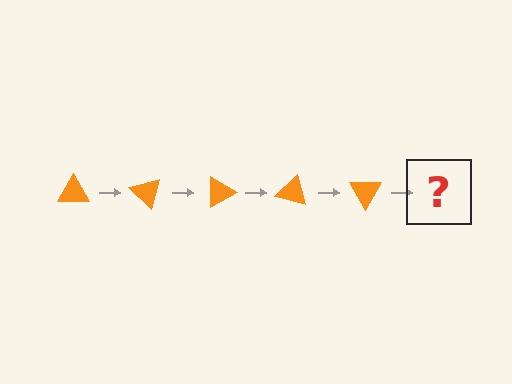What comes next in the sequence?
The next element should be an orange triangle rotated 225 degrees.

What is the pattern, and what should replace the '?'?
The pattern is that the triangle rotates 45 degrees each step. The '?' should be an orange triangle rotated 225 degrees.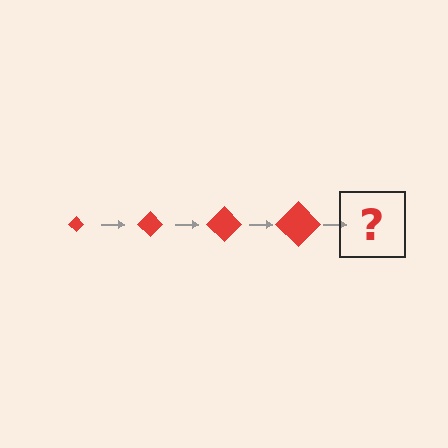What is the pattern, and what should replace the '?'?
The pattern is that the diamond gets progressively larger each step. The '?' should be a red diamond, larger than the previous one.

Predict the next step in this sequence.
The next step is a red diamond, larger than the previous one.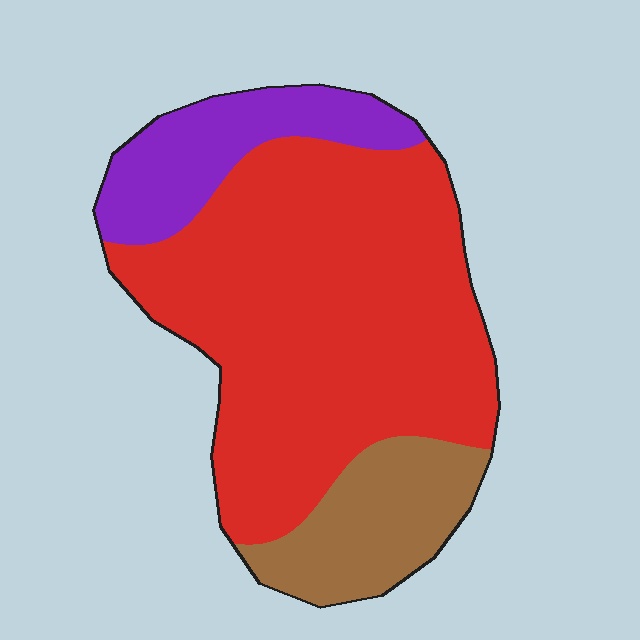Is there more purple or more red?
Red.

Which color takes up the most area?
Red, at roughly 65%.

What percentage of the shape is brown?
Brown takes up less than a quarter of the shape.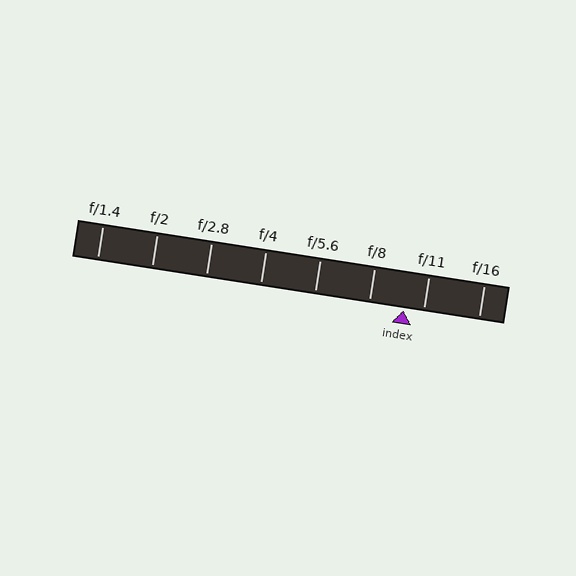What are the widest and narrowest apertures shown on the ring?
The widest aperture shown is f/1.4 and the narrowest is f/16.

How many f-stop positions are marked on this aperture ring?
There are 8 f-stop positions marked.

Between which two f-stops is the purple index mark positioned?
The index mark is between f/8 and f/11.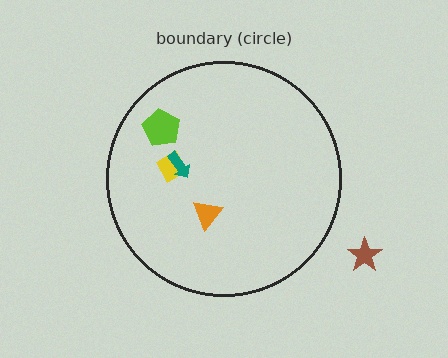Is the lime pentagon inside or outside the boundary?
Inside.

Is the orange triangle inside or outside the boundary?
Inside.